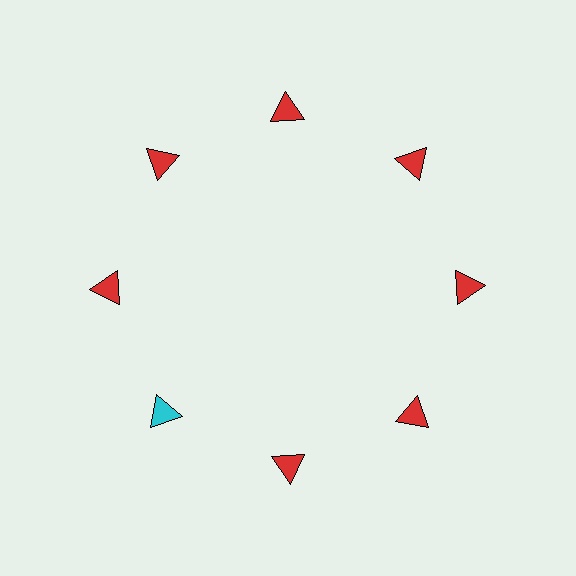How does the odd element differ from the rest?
It has a different color: cyan instead of red.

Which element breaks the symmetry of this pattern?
The cyan triangle at roughly the 8 o'clock position breaks the symmetry. All other shapes are red triangles.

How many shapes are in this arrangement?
There are 8 shapes arranged in a ring pattern.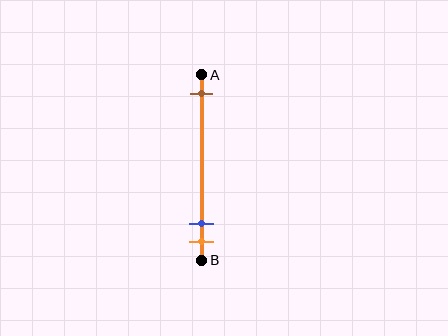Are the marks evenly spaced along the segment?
No, the marks are not evenly spaced.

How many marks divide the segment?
There are 3 marks dividing the segment.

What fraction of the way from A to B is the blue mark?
The blue mark is approximately 80% (0.8) of the way from A to B.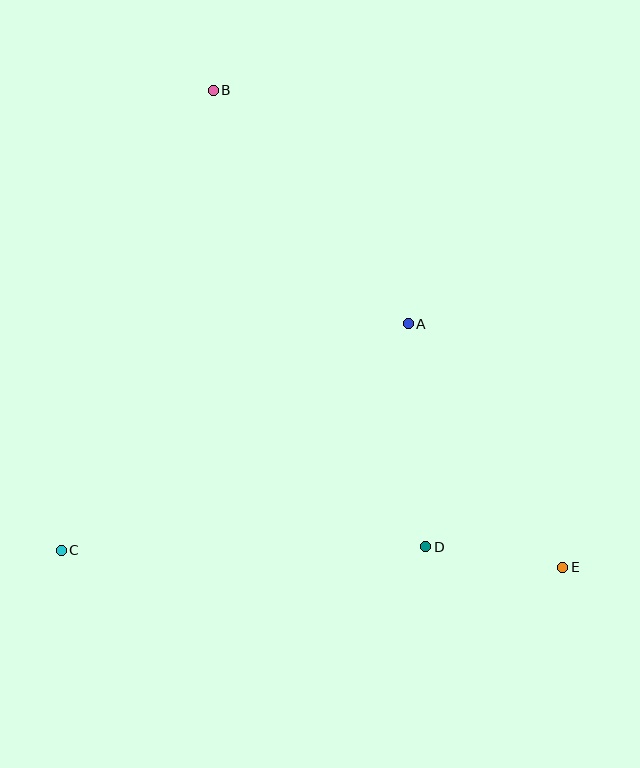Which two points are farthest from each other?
Points B and E are farthest from each other.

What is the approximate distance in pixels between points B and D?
The distance between B and D is approximately 503 pixels.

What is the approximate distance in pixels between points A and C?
The distance between A and C is approximately 414 pixels.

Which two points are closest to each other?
Points D and E are closest to each other.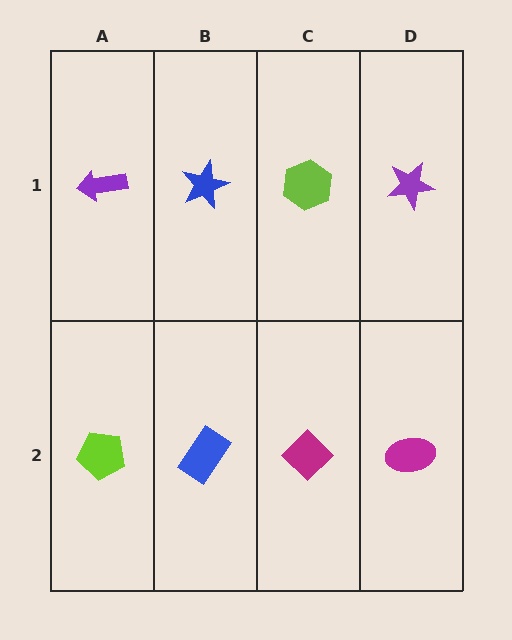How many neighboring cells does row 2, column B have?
3.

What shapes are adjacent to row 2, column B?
A blue star (row 1, column B), a lime pentagon (row 2, column A), a magenta diamond (row 2, column C).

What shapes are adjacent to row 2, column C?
A lime hexagon (row 1, column C), a blue rectangle (row 2, column B), a magenta ellipse (row 2, column D).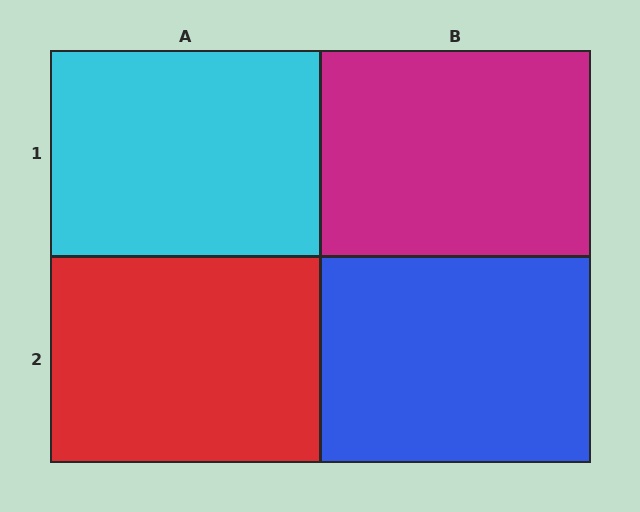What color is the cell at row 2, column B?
Blue.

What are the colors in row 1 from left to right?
Cyan, magenta.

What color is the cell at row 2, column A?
Red.